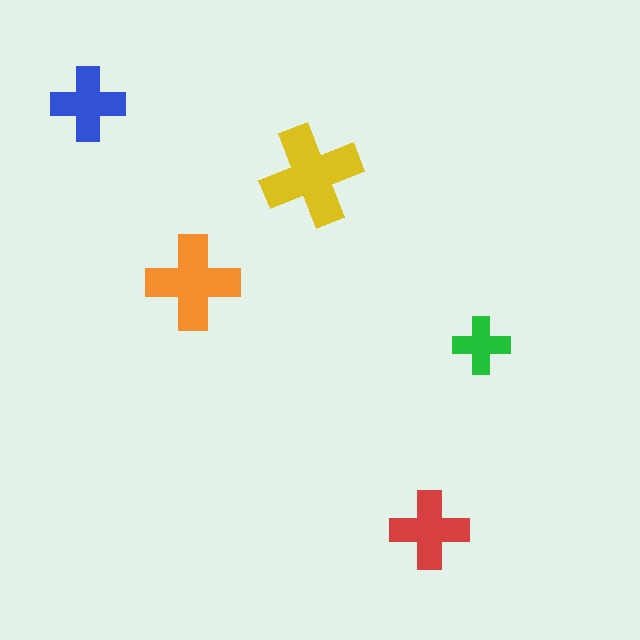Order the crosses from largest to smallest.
the yellow one, the orange one, the red one, the blue one, the green one.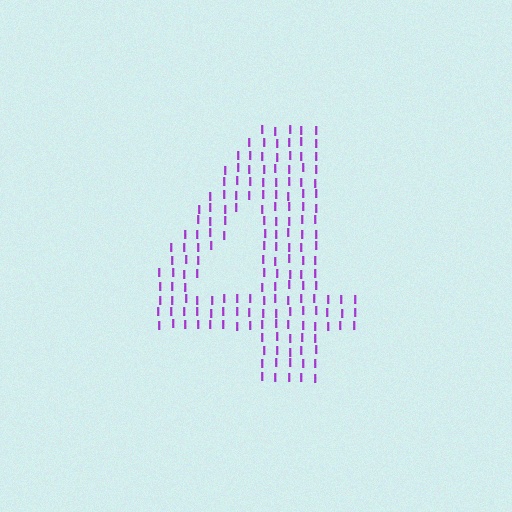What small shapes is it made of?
It is made of small letter I's.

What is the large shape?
The large shape is the digit 4.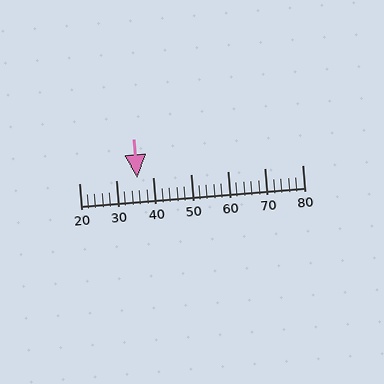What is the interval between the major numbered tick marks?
The major tick marks are spaced 10 units apart.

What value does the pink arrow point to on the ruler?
The pink arrow points to approximately 36.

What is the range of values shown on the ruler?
The ruler shows values from 20 to 80.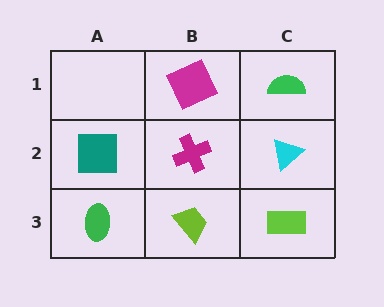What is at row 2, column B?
A magenta cross.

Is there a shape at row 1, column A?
No, that cell is empty.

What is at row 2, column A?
A teal square.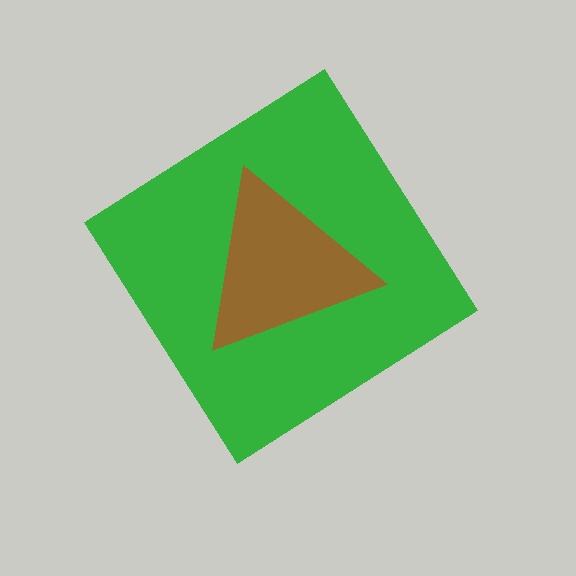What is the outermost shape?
The green diamond.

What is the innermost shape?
The brown triangle.